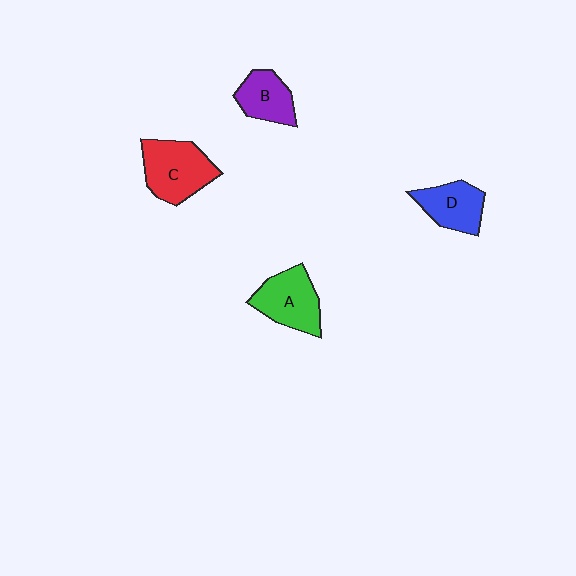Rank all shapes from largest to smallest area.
From largest to smallest: C (red), A (green), D (blue), B (purple).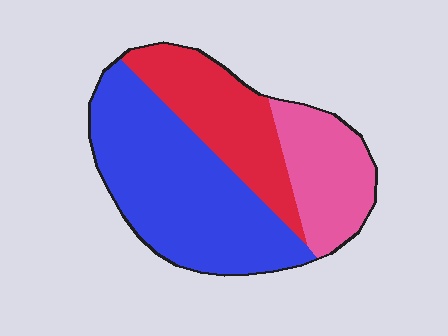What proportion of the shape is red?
Red takes up between a sixth and a third of the shape.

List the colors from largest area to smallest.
From largest to smallest: blue, red, pink.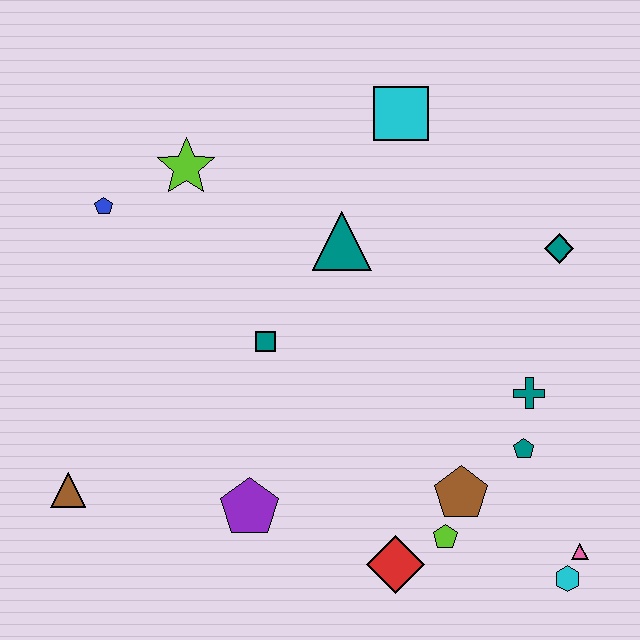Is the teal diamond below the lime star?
Yes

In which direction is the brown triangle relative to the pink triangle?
The brown triangle is to the left of the pink triangle.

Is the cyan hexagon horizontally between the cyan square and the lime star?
No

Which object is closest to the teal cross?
The teal pentagon is closest to the teal cross.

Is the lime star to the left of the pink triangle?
Yes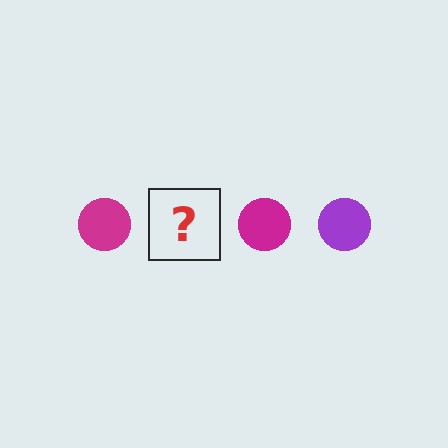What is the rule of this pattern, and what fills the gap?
The rule is that the pattern cycles through magenta, purple circles. The gap should be filled with a purple circle.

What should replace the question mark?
The question mark should be replaced with a purple circle.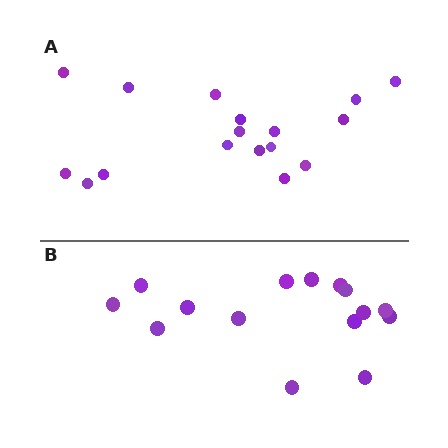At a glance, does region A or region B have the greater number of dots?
Region A (the top region) has more dots.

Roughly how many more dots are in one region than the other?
Region A has just a few more — roughly 2 or 3 more dots than region B.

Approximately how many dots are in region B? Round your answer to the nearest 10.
About 20 dots. (The exact count is 15, which rounds to 20.)